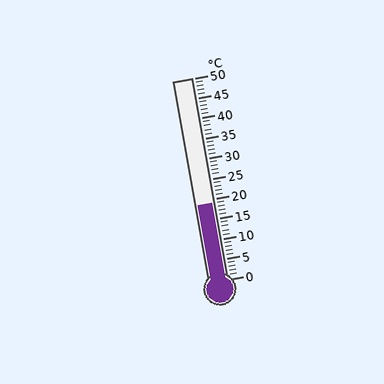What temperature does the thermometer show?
The thermometer shows approximately 19°C.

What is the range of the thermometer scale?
The thermometer scale ranges from 0°C to 50°C.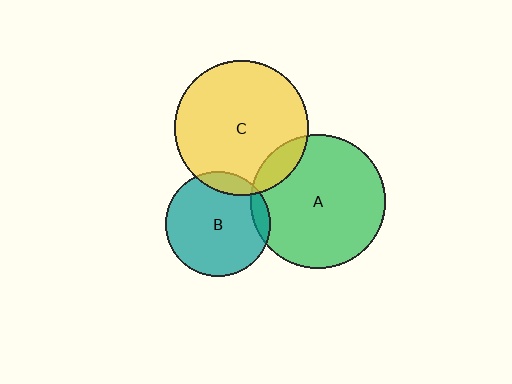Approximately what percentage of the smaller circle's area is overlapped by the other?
Approximately 10%.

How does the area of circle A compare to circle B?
Approximately 1.6 times.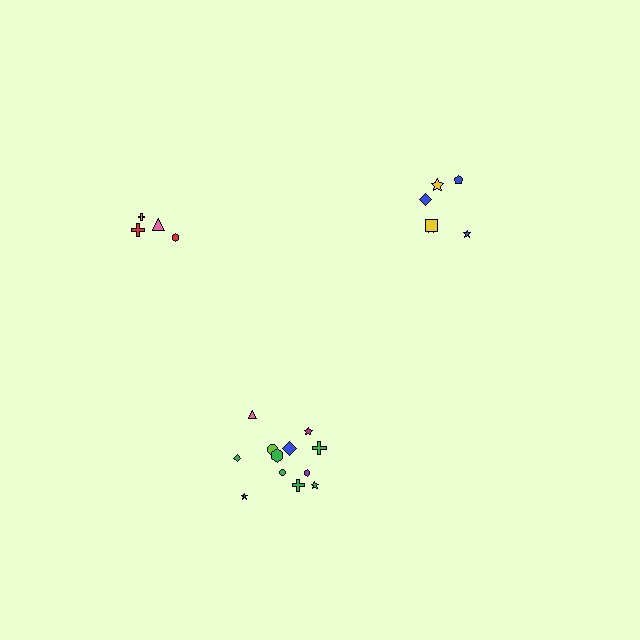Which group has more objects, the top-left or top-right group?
The top-right group.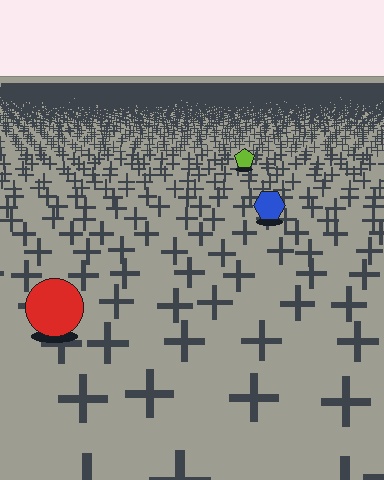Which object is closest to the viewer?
The red circle is closest. The texture marks near it are larger and more spread out.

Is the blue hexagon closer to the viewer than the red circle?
No. The red circle is closer — you can tell from the texture gradient: the ground texture is coarser near it.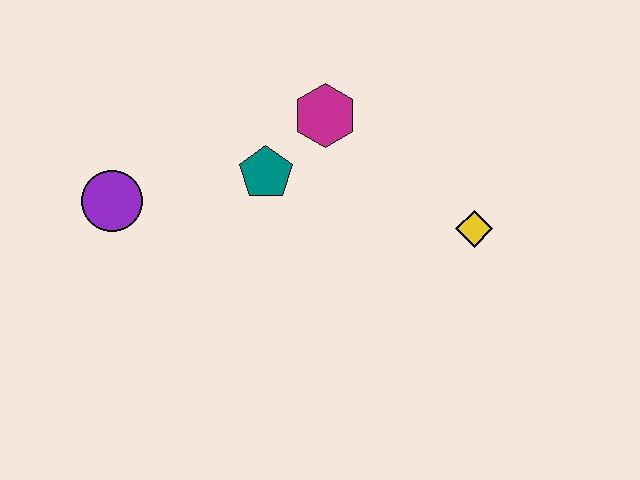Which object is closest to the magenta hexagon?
The teal pentagon is closest to the magenta hexagon.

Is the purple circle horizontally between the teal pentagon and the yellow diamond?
No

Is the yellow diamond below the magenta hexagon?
Yes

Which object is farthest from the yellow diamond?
The purple circle is farthest from the yellow diamond.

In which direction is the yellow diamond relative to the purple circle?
The yellow diamond is to the right of the purple circle.